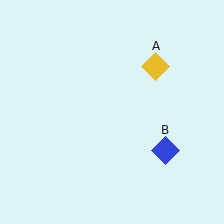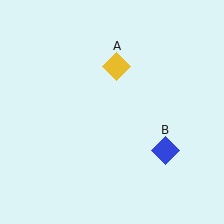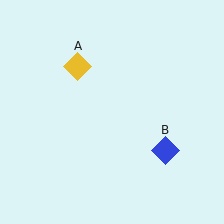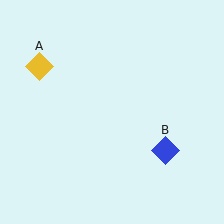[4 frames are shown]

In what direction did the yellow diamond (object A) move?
The yellow diamond (object A) moved left.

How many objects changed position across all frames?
1 object changed position: yellow diamond (object A).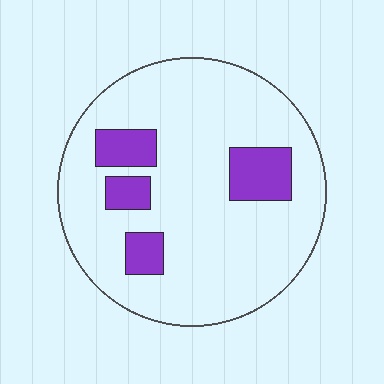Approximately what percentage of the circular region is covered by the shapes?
Approximately 15%.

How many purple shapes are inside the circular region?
4.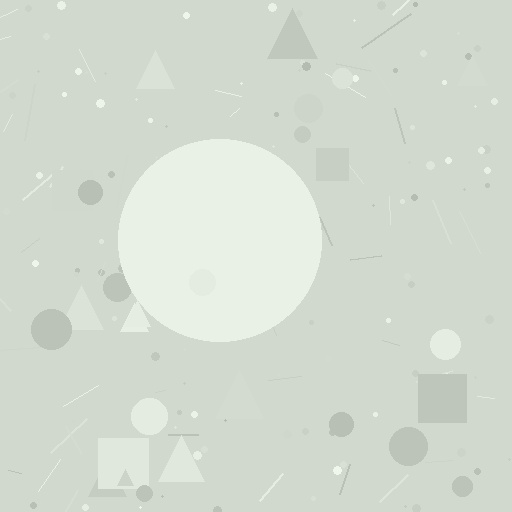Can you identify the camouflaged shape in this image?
The camouflaged shape is a circle.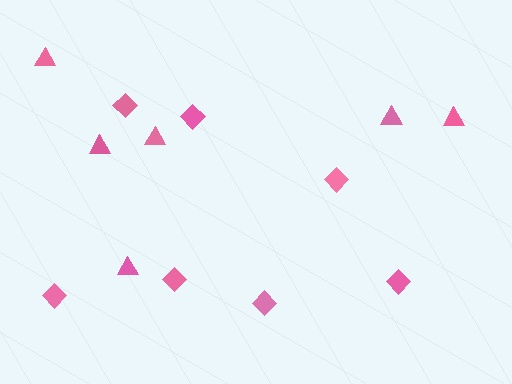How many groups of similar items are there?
There are 2 groups: one group of diamonds (7) and one group of triangles (6).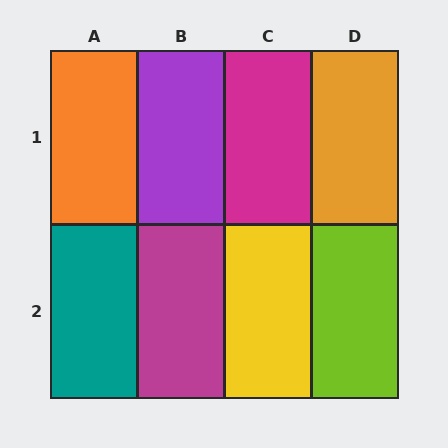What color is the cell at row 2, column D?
Lime.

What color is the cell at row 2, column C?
Yellow.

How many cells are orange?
2 cells are orange.